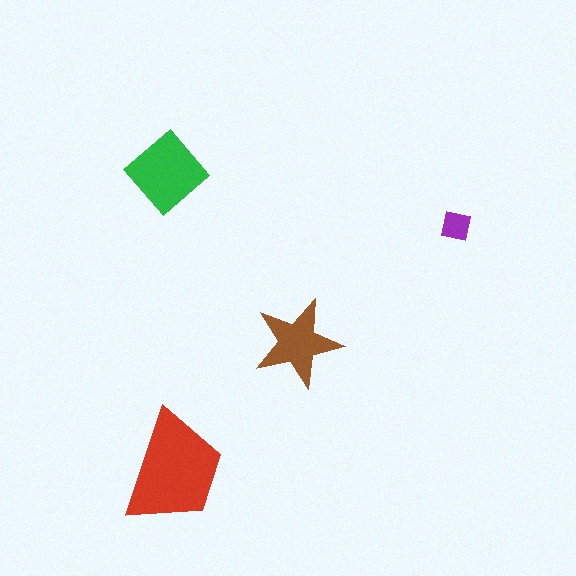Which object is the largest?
The red trapezoid.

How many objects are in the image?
There are 4 objects in the image.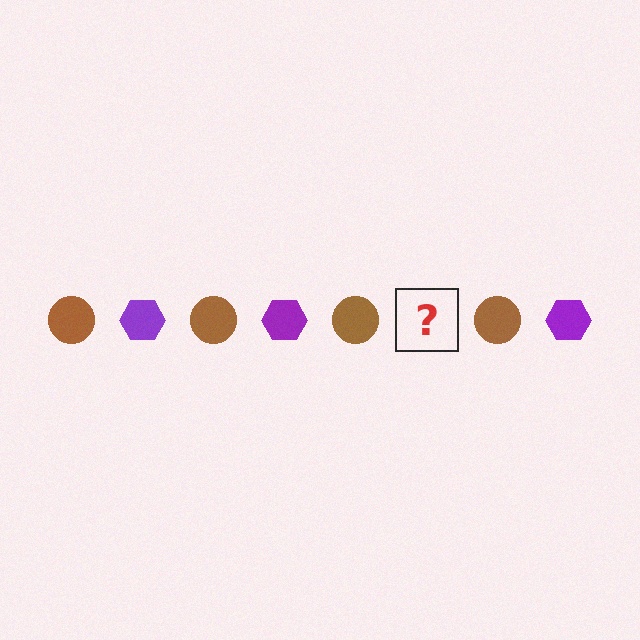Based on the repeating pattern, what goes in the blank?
The blank should be a purple hexagon.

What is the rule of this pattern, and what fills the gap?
The rule is that the pattern alternates between brown circle and purple hexagon. The gap should be filled with a purple hexagon.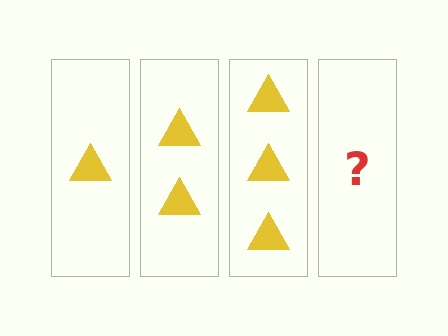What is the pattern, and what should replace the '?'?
The pattern is that each step adds one more triangle. The '?' should be 4 triangles.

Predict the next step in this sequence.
The next step is 4 triangles.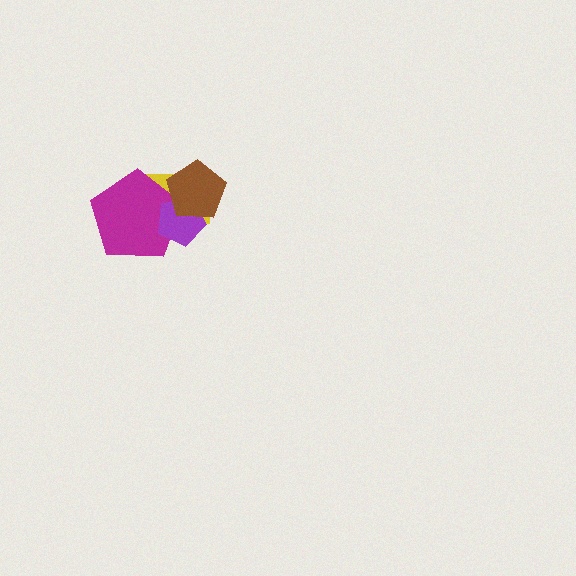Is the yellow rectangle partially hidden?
Yes, it is partially covered by another shape.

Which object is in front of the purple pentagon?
The brown pentagon is in front of the purple pentagon.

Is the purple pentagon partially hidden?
Yes, it is partially covered by another shape.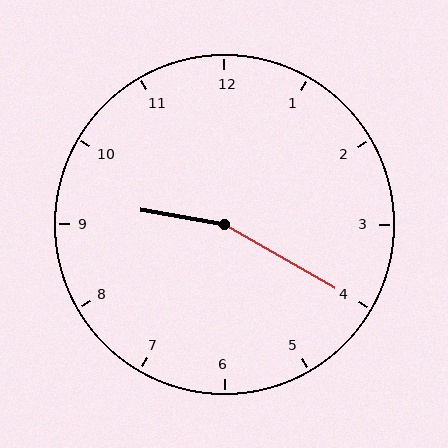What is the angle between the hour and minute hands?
Approximately 160 degrees.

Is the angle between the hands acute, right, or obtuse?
It is obtuse.